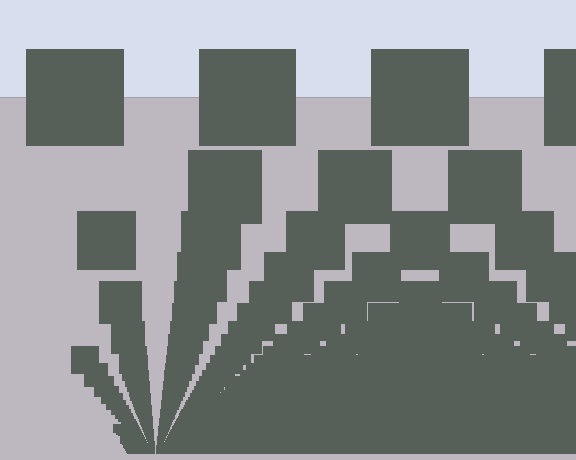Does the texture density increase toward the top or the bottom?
Density increases toward the bottom.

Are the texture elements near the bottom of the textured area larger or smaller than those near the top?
Smaller. The gradient is inverted — elements near the bottom are smaller and denser.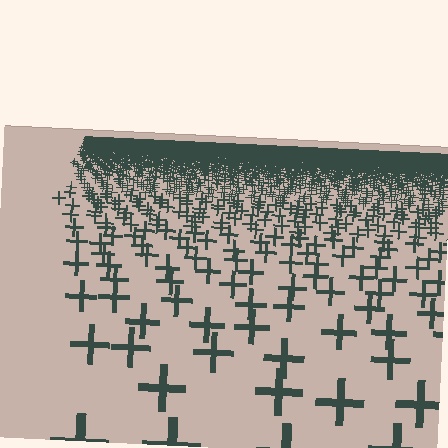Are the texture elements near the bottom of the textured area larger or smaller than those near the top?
Larger. Near the bottom, elements are closer to the viewer and appear at a bigger on-screen size.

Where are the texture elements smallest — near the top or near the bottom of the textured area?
Near the top.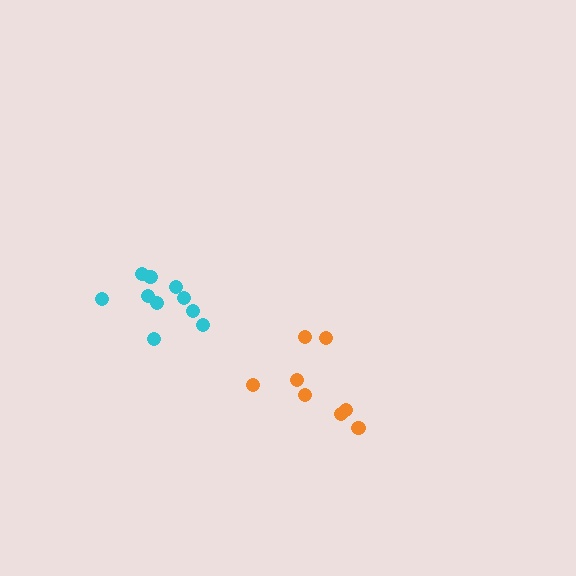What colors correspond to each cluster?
The clusters are colored: orange, cyan.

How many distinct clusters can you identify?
There are 2 distinct clusters.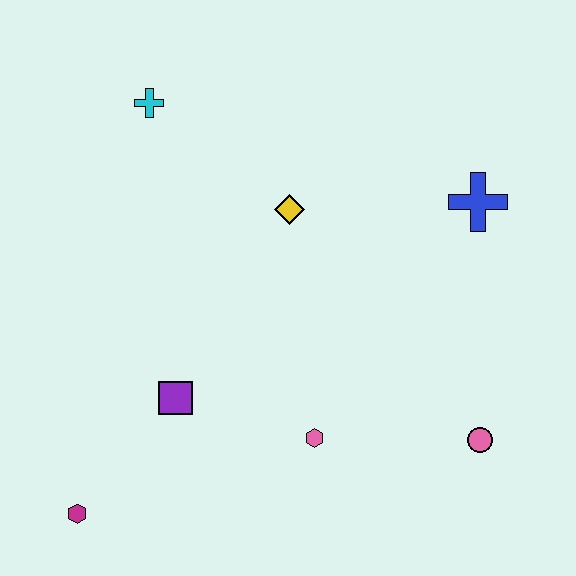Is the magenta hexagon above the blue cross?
No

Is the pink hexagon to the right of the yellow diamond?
Yes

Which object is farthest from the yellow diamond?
The magenta hexagon is farthest from the yellow diamond.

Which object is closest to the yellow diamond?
The cyan cross is closest to the yellow diamond.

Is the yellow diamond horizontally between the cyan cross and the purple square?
No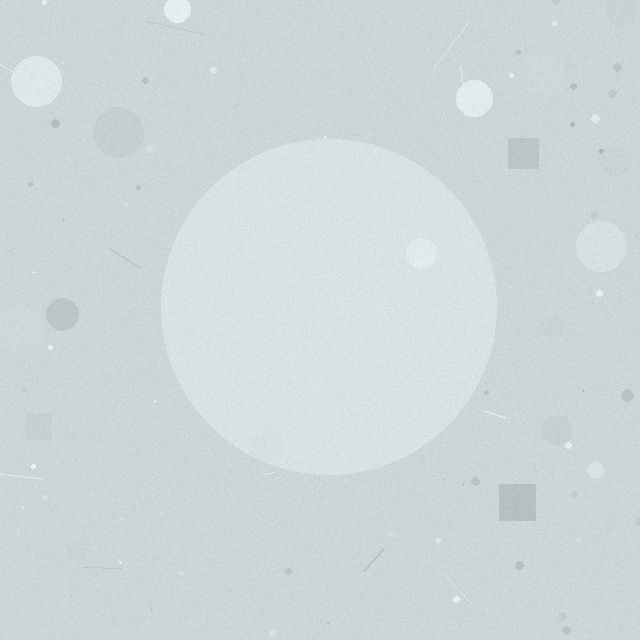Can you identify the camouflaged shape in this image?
The camouflaged shape is a circle.